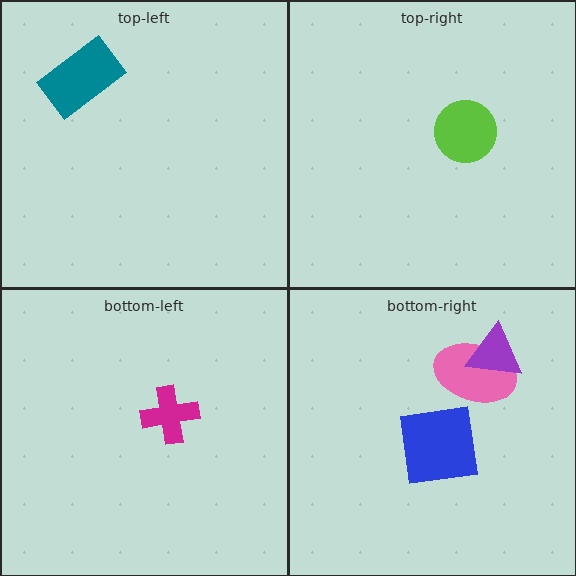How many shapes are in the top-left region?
1.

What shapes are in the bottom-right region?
The pink ellipse, the blue square, the purple triangle.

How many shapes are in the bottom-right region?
3.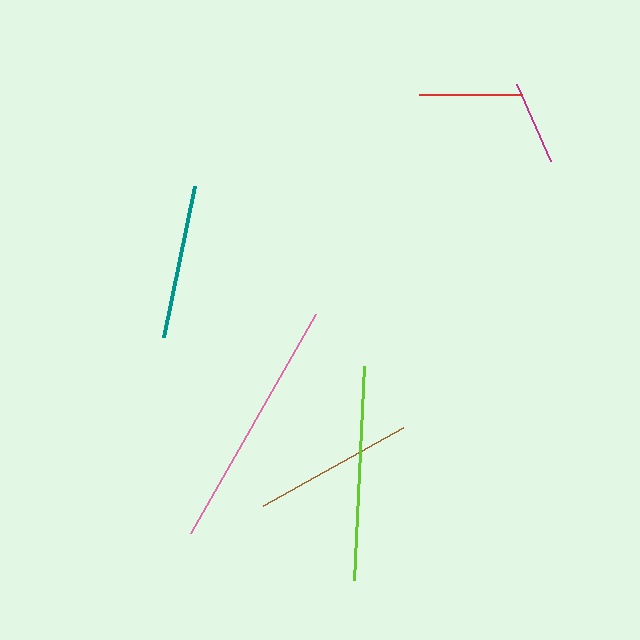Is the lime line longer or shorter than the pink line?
The pink line is longer than the lime line.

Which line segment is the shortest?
The magenta line is the shortest at approximately 84 pixels.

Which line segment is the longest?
The pink line is the longest at approximately 253 pixels.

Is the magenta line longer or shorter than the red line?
The red line is longer than the magenta line.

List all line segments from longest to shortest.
From longest to shortest: pink, lime, brown, teal, red, magenta.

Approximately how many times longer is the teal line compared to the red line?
The teal line is approximately 1.5 times the length of the red line.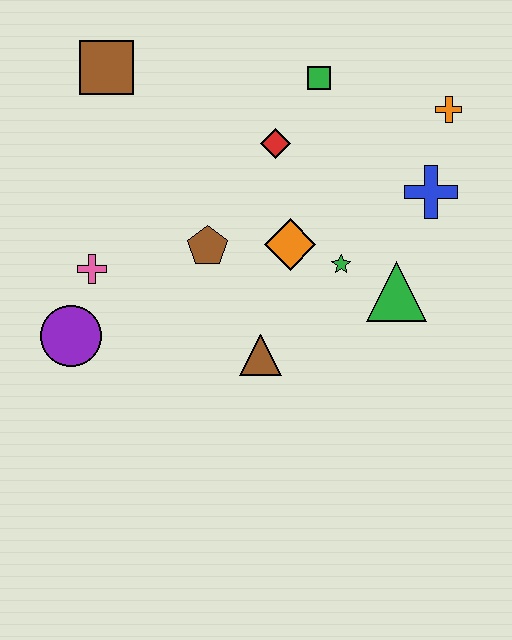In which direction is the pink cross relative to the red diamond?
The pink cross is to the left of the red diamond.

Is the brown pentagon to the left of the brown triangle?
Yes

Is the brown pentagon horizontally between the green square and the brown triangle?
No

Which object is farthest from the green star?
The brown square is farthest from the green star.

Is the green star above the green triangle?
Yes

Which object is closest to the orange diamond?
The green star is closest to the orange diamond.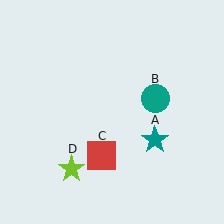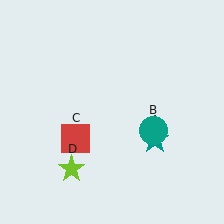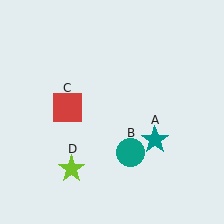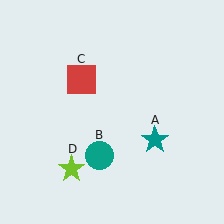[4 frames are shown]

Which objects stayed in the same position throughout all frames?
Teal star (object A) and lime star (object D) remained stationary.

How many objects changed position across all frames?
2 objects changed position: teal circle (object B), red square (object C).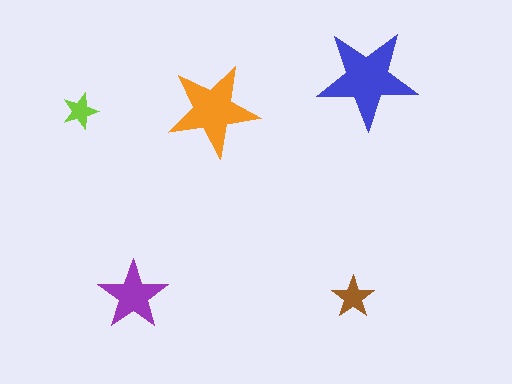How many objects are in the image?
There are 5 objects in the image.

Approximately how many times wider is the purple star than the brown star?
About 1.5 times wider.